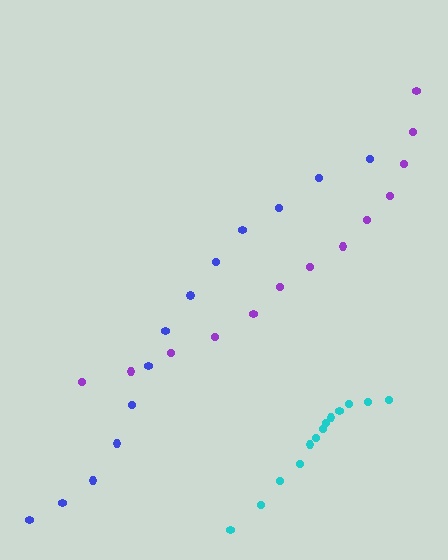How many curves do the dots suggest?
There are 3 distinct paths.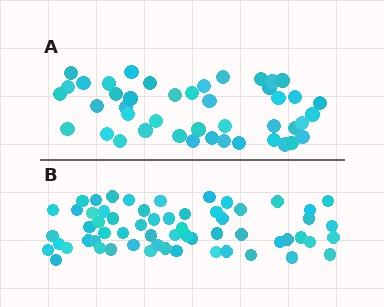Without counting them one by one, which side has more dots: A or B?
Region B (the bottom region) has more dots.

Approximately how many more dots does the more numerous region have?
Region B has approximately 15 more dots than region A.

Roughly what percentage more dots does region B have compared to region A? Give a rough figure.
About 35% more.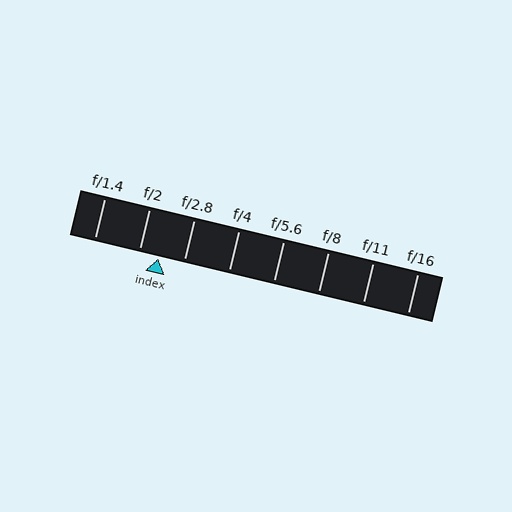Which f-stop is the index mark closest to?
The index mark is closest to f/2.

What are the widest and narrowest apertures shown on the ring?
The widest aperture shown is f/1.4 and the narrowest is f/16.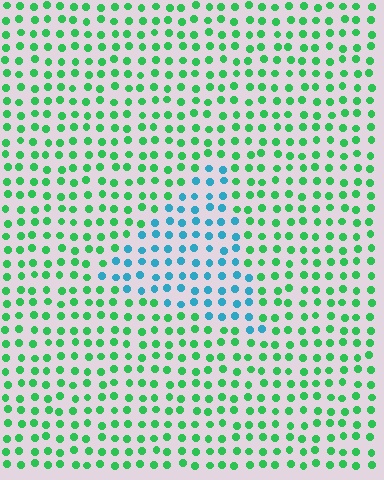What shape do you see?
I see a triangle.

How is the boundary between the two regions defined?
The boundary is defined purely by a slight shift in hue (about 56 degrees). Spacing, size, and orientation are identical on both sides.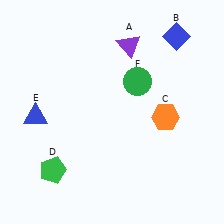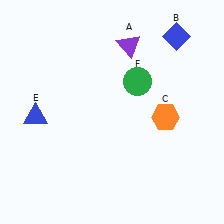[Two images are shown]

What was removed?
The green pentagon (D) was removed in Image 2.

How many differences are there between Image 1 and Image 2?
There is 1 difference between the two images.